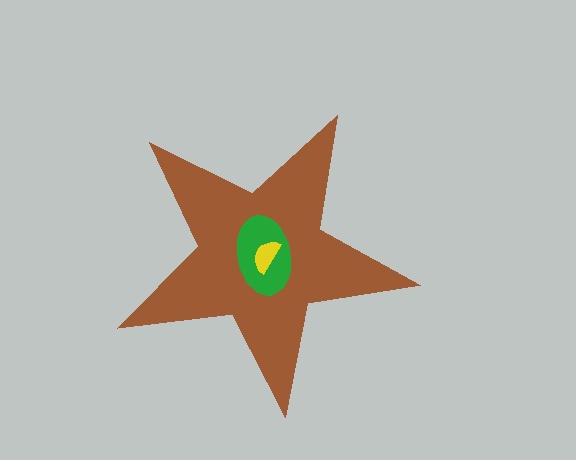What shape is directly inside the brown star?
The green ellipse.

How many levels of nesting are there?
3.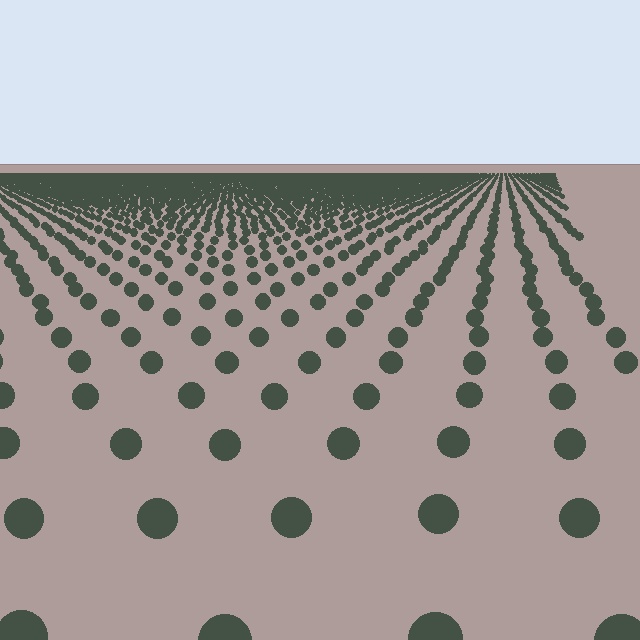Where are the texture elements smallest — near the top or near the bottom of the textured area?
Near the top.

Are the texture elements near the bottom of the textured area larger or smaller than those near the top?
Larger. Near the bottom, elements are closer to the viewer and appear at a bigger on-screen size.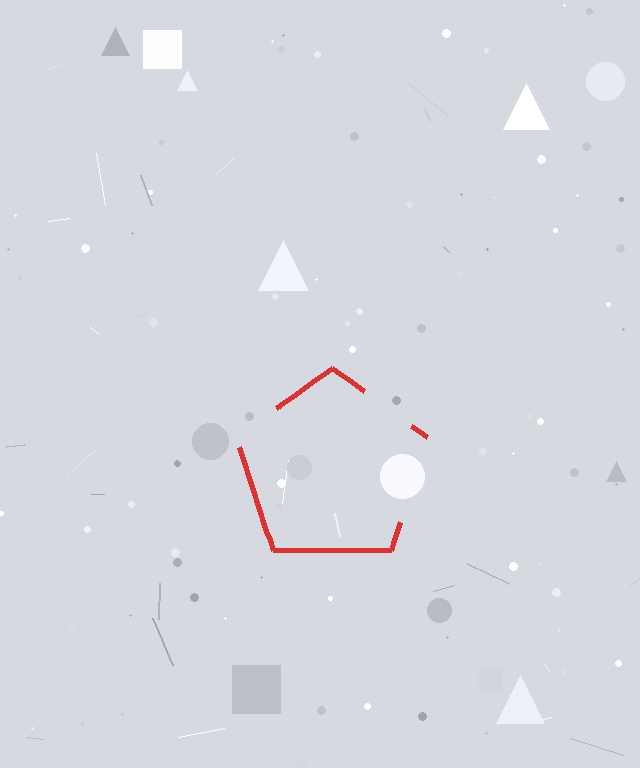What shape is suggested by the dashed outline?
The dashed outline suggests a pentagon.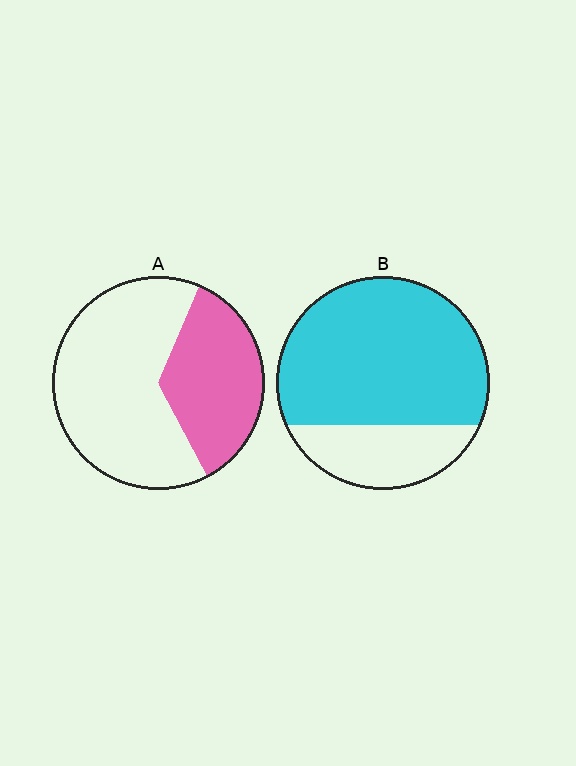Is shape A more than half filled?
No.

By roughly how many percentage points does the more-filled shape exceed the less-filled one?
By roughly 40 percentage points (B over A).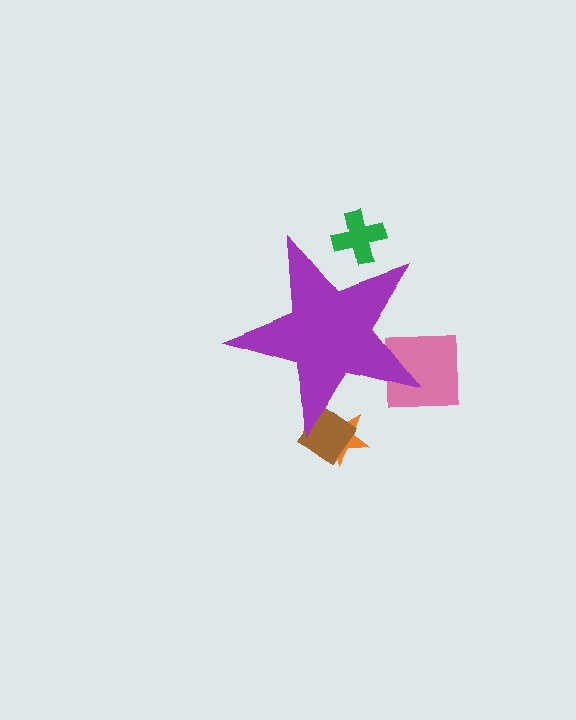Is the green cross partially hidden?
Yes, the green cross is partially hidden behind the purple star.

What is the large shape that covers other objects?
A purple star.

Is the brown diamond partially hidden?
Yes, the brown diamond is partially hidden behind the purple star.